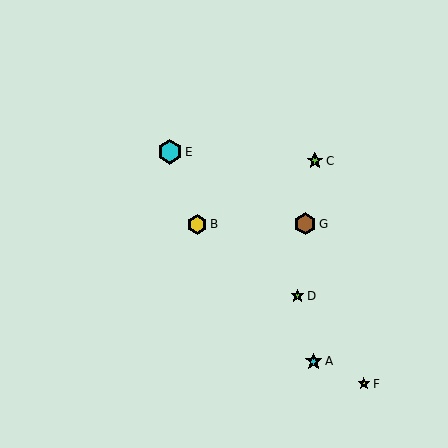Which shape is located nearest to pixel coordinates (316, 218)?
The brown hexagon (labeled G) at (305, 224) is nearest to that location.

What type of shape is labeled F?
Shape F is a yellow star.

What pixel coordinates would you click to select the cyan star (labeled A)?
Click at (314, 361) to select the cyan star A.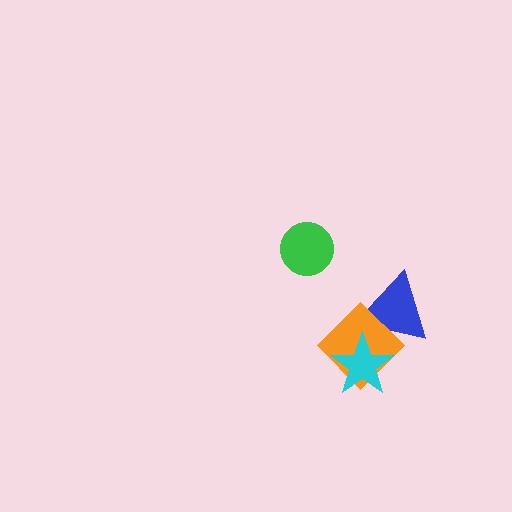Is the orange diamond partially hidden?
Yes, it is partially covered by another shape.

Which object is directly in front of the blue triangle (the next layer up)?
The orange diamond is directly in front of the blue triangle.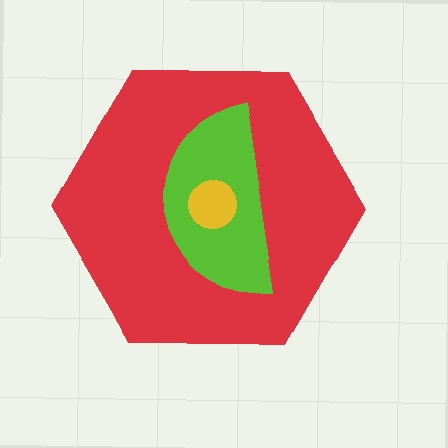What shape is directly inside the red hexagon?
The lime semicircle.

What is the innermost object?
The yellow circle.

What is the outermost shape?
The red hexagon.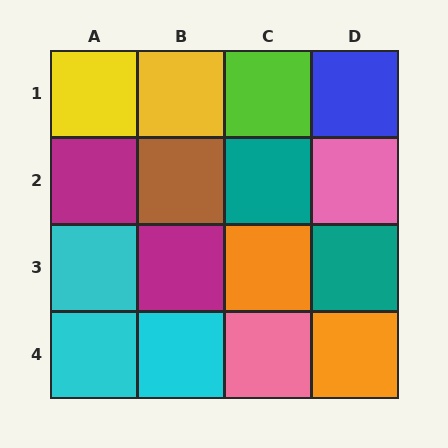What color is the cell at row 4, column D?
Orange.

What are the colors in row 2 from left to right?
Magenta, brown, teal, pink.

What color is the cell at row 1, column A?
Yellow.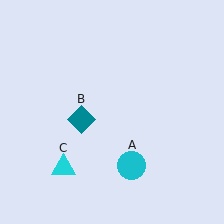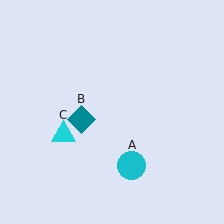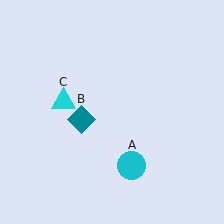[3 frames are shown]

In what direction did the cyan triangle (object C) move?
The cyan triangle (object C) moved up.